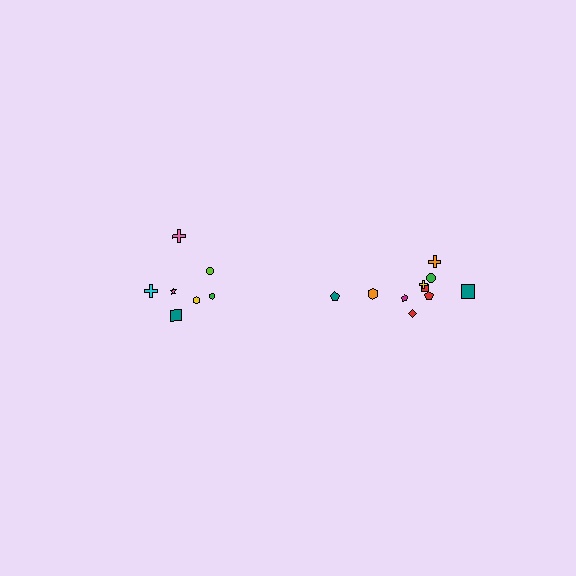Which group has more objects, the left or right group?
The right group.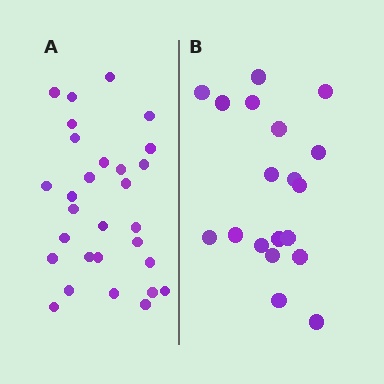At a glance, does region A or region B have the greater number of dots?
Region A (the left region) has more dots.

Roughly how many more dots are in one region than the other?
Region A has roughly 10 or so more dots than region B.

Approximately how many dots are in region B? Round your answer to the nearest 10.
About 20 dots. (The exact count is 19, which rounds to 20.)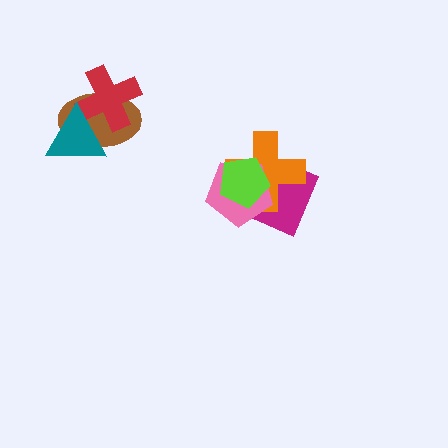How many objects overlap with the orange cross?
3 objects overlap with the orange cross.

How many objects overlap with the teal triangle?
2 objects overlap with the teal triangle.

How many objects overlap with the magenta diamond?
3 objects overlap with the magenta diamond.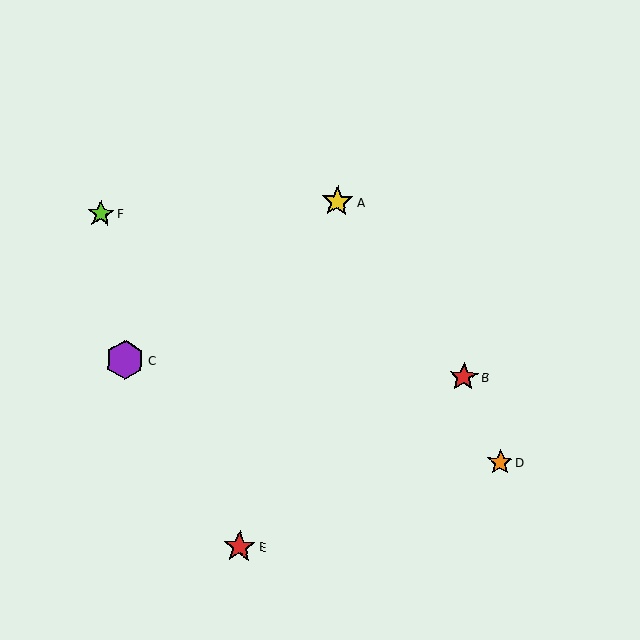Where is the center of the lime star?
The center of the lime star is at (101, 214).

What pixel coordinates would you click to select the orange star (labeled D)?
Click at (500, 462) to select the orange star D.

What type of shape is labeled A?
Shape A is a yellow star.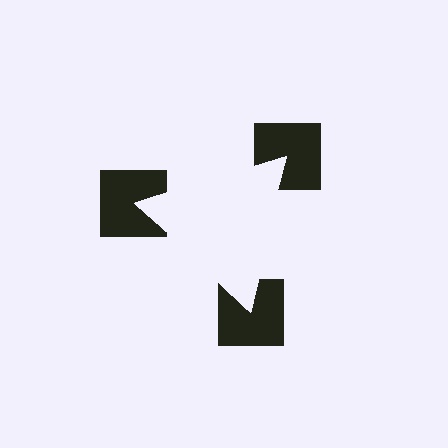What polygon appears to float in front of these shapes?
An illusory triangle — its edges are inferred from the aligned wedge cuts in the notched squares, not physically drawn.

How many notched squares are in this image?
There are 3 — one at each vertex of the illusory triangle.